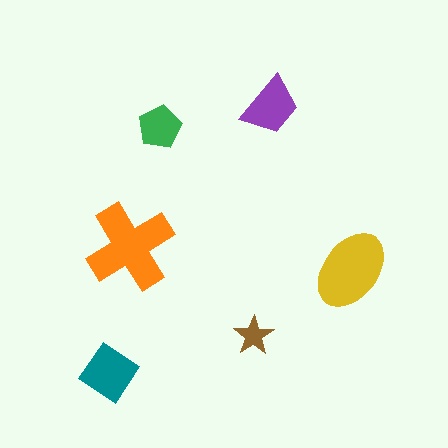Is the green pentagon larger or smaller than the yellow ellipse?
Smaller.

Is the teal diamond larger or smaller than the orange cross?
Smaller.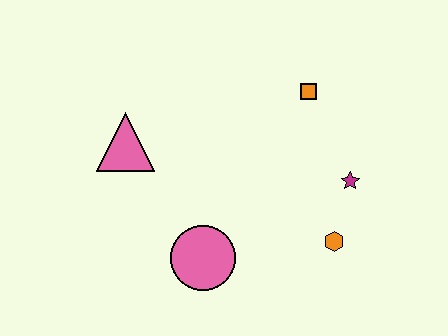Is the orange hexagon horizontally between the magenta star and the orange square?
Yes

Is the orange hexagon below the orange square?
Yes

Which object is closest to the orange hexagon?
The magenta star is closest to the orange hexagon.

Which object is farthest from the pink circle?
The orange square is farthest from the pink circle.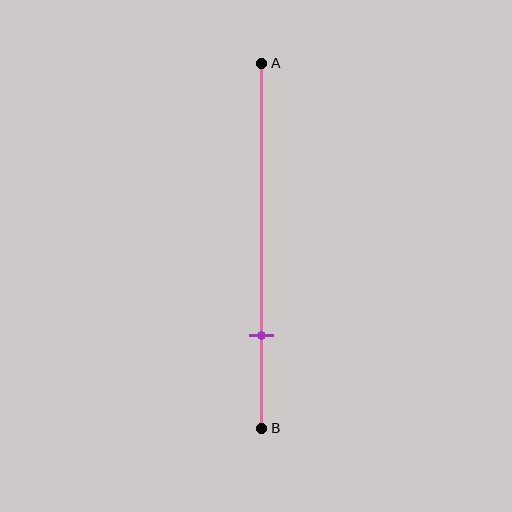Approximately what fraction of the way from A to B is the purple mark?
The purple mark is approximately 75% of the way from A to B.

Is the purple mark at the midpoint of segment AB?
No, the mark is at about 75% from A, not at the 50% midpoint.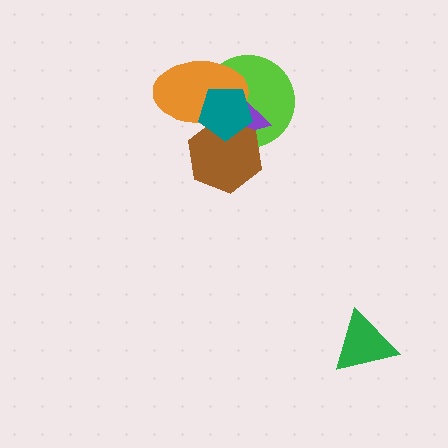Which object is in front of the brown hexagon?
The teal pentagon is in front of the brown hexagon.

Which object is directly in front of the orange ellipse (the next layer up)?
The purple triangle is directly in front of the orange ellipse.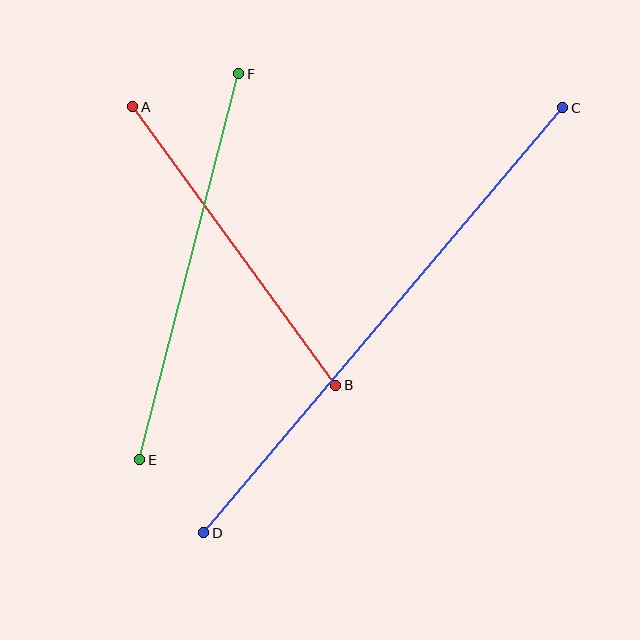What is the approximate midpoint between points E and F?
The midpoint is at approximately (189, 267) pixels.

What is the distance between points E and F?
The distance is approximately 399 pixels.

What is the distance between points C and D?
The distance is approximately 556 pixels.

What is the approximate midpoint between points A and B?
The midpoint is at approximately (234, 246) pixels.